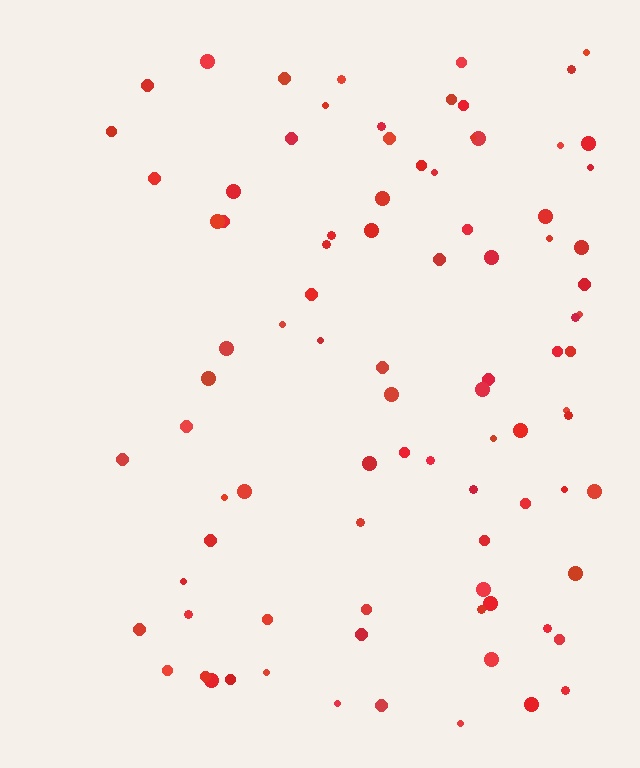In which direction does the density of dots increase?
From left to right, with the right side densest.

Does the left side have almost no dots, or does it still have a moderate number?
Still a moderate number, just noticeably fewer than the right.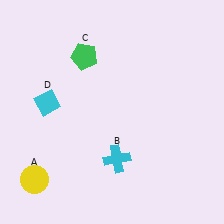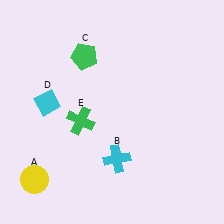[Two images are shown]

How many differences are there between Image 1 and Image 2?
There is 1 difference between the two images.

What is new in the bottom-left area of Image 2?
A green cross (E) was added in the bottom-left area of Image 2.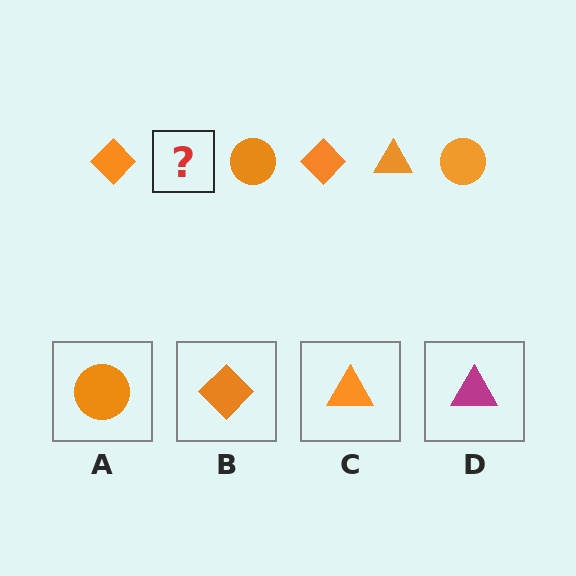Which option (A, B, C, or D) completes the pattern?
C.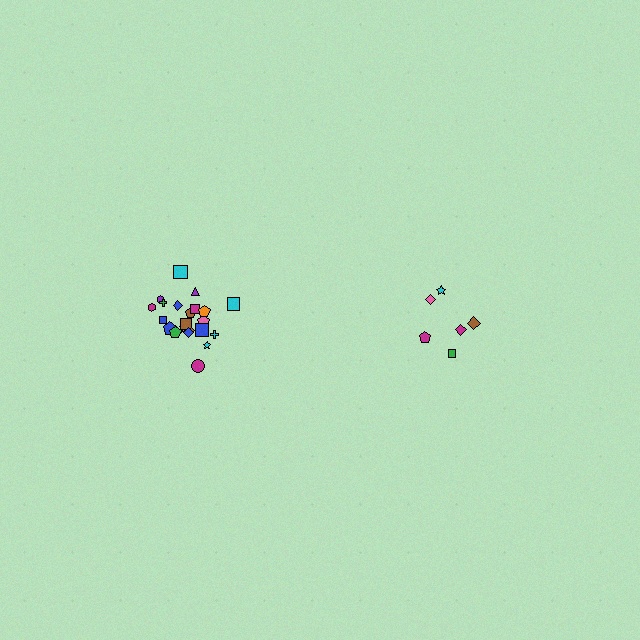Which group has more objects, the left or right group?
The left group.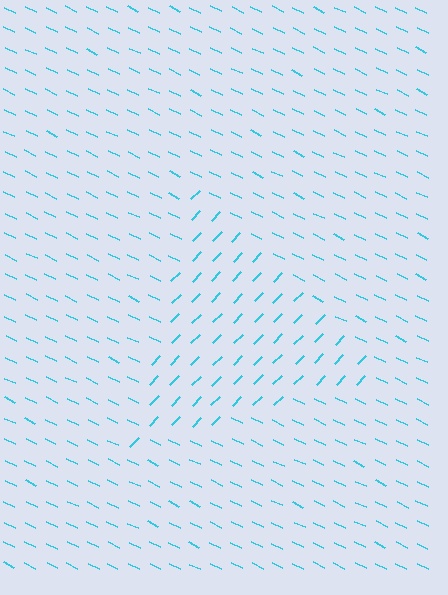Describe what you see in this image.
The image is filled with small cyan line segments. A triangle region in the image has lines oriented differently from the surrounding lines, creating a visible texture boundary.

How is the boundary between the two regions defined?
The boundary is defined purely by a change in line orientation (approximately 71 degrees difference). All lines are the same color and thickness.